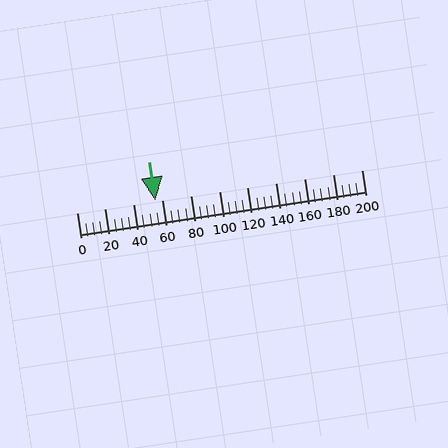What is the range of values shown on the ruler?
The ruler shows values from 0 to 200.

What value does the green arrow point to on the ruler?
The green arrow points to approximately 55.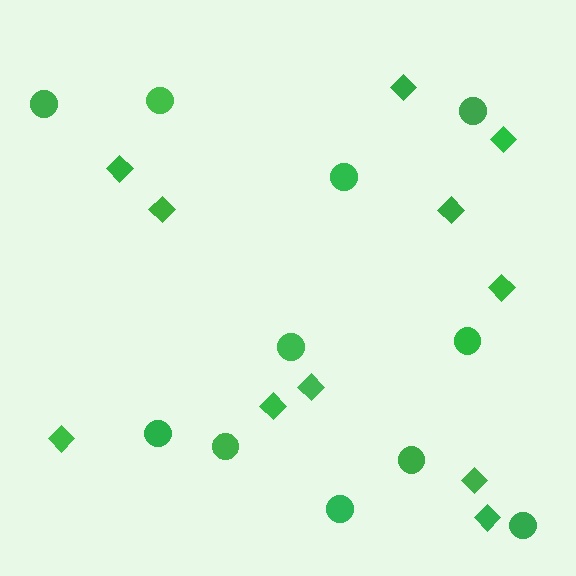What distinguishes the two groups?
There are 2 groups: one group of circles (11) and one group of diamonds (11).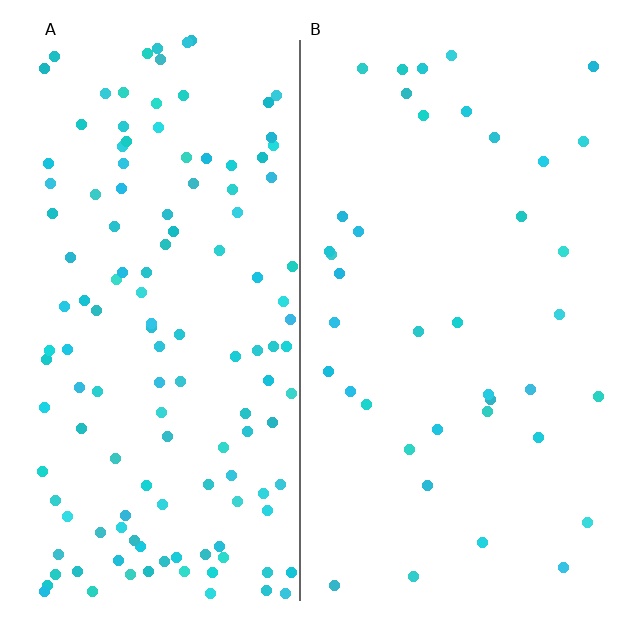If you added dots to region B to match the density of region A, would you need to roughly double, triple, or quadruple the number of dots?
Approximately triple.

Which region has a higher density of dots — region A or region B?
A (the left).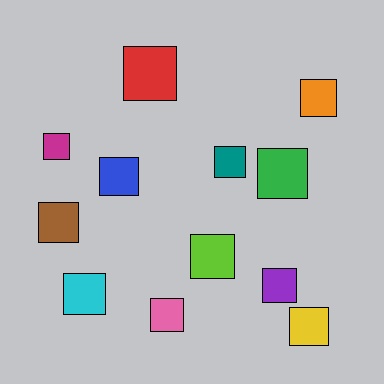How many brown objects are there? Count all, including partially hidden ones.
There is 1 brown object.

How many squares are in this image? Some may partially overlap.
There are 12 squares.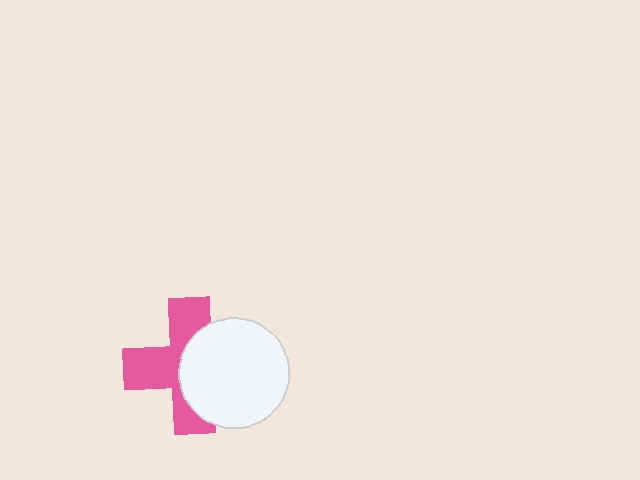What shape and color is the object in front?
The object in front is a white circle.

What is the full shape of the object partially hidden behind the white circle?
The partially hidden object is a pink cross.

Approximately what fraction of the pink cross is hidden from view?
Roughly 48% of the pink cross is hidden behind the white circle.